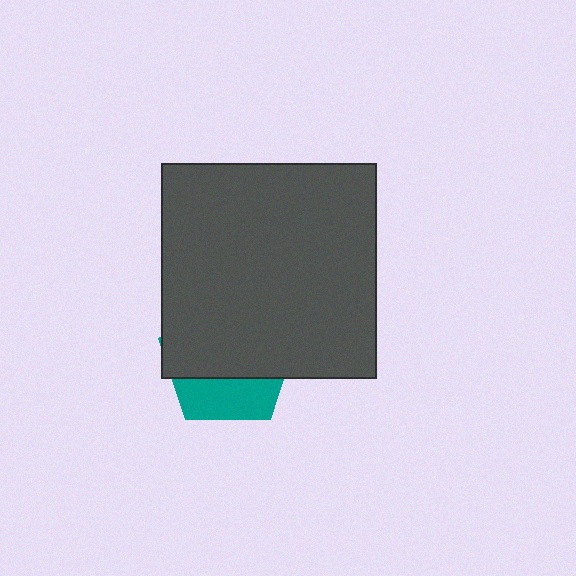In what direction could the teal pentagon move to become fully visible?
The teal pentagon could move down. That would shift it out from behind the dark gray square entirely.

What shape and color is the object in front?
The object in front is a dark gray square.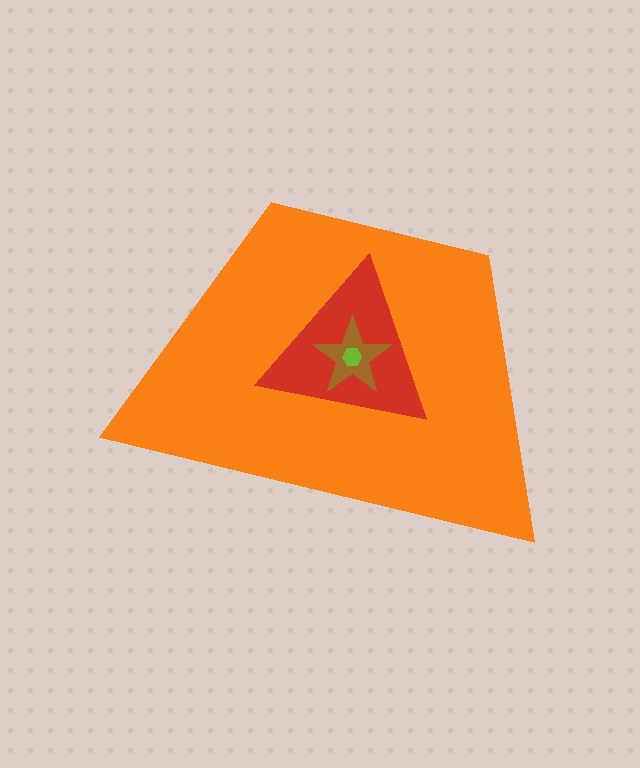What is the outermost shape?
The orange trapezoid.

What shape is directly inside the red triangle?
The brown star.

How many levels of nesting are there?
4.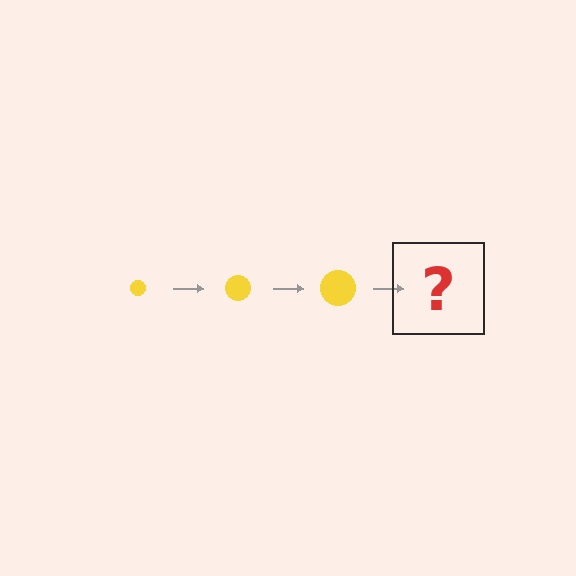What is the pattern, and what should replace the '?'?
The pattern is that the circle gets progressively larger each step. The '?' should be a yellow circle, larger than the previous one.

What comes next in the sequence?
The next element should be a yellow circle, larger than the previous one.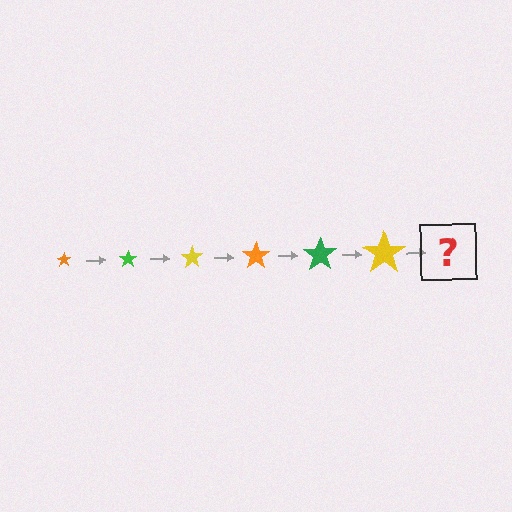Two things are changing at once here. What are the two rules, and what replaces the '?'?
The two rules are that the star grows larger each step and the color cycles through orange, green, and yellow. The '?' should be an orange star, larger than the previous one.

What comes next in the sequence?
The next element should be an orange star, larger than the previous one.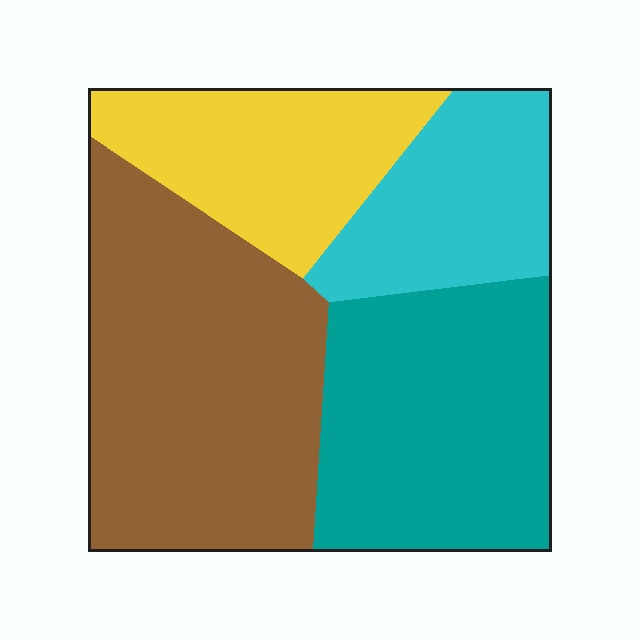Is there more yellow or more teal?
Teal.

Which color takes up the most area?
Brown, at roughly 35%.